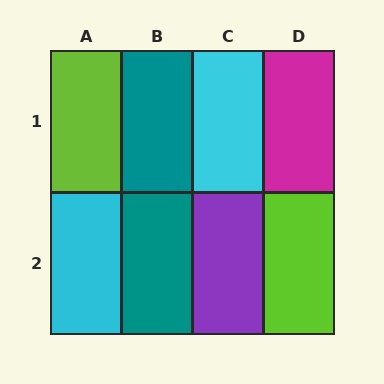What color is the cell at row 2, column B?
Teal.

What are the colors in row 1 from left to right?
Lime, teal, cyan, magenta.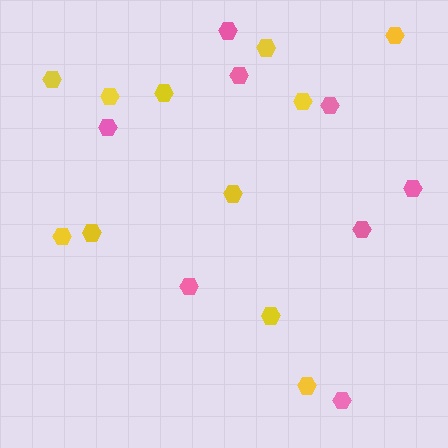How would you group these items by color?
There are 2 groups: one group of yellow hexagons (11) and one group of pink hexagons (8).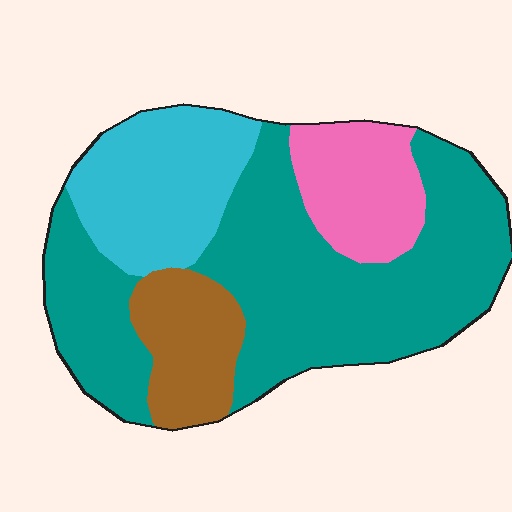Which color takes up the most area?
Teal, at roughly 55%.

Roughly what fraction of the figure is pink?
Pink takes up about one eighth (1/8) of the figure.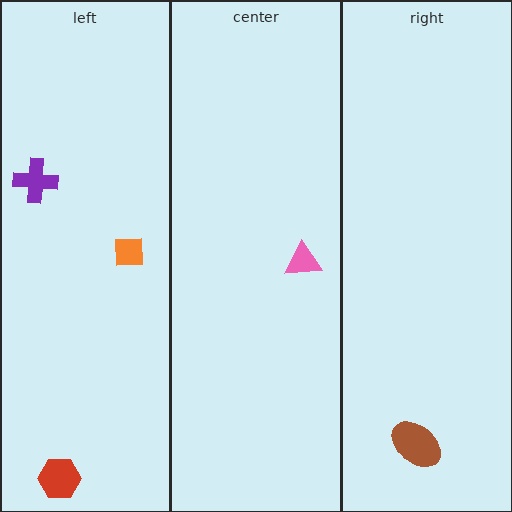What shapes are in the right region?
The brown ellipse.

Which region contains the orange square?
The left region.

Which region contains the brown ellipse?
The right region.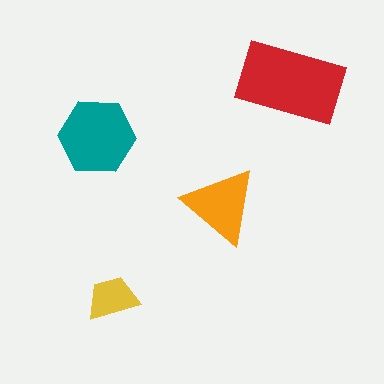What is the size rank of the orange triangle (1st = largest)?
3rd.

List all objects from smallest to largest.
The yellow trapezoid, the orange triangle, the teal hexagon, the red rectangle.